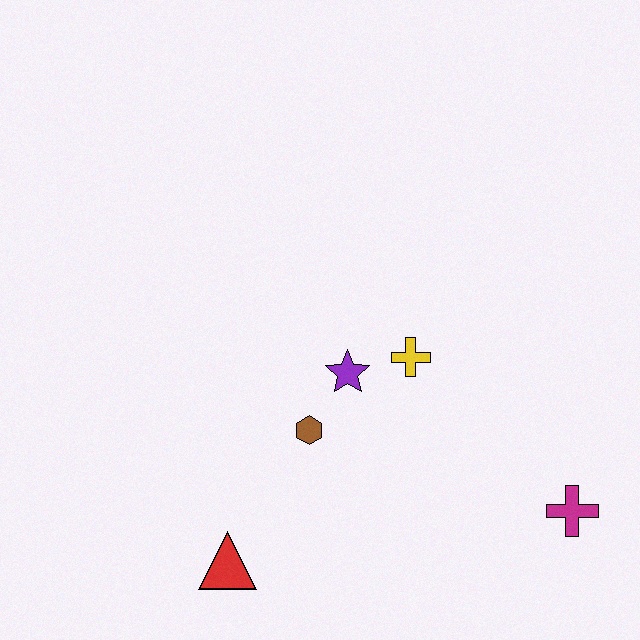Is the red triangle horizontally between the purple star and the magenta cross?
No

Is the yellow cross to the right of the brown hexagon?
Yes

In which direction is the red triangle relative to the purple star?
The red triangle is below the purple star.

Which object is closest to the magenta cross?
The yellow cross is closest to the magenta cross.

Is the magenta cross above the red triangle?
Yes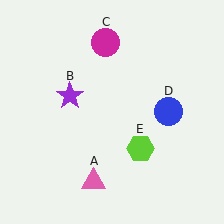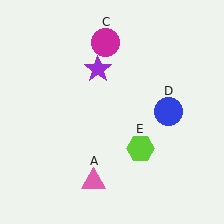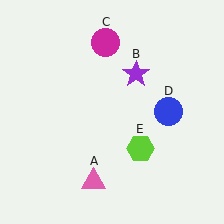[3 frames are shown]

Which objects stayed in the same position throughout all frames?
Pink triangle (object A) and magenta circle (object C) and blue circle (object D) and lime hexagon (object E) remained stationary.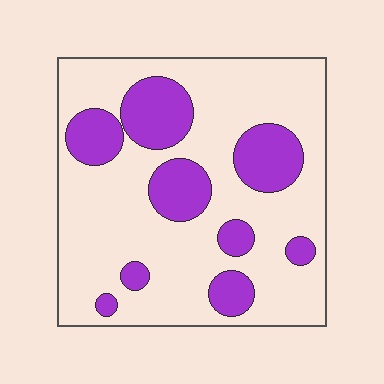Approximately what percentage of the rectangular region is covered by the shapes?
Approximately 25%.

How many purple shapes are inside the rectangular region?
9.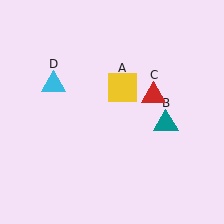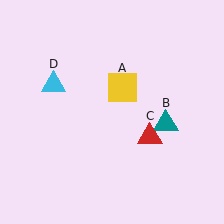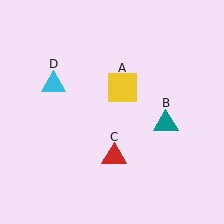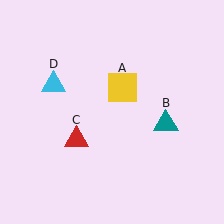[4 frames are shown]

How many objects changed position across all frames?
1 object changed position: red triangle (object C).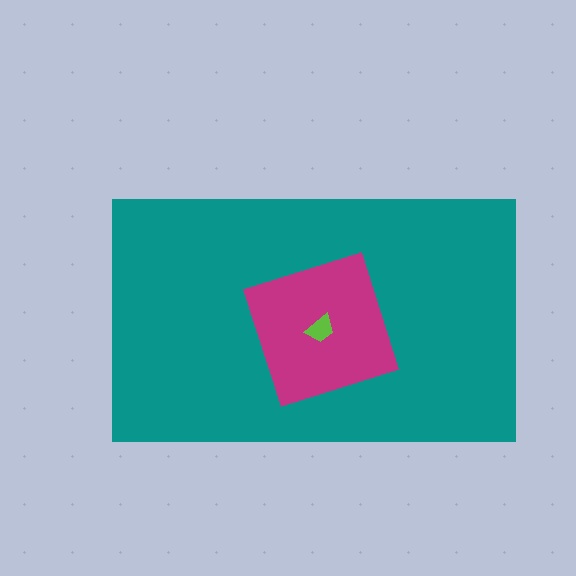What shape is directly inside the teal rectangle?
The magenta square.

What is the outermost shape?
The teal rectangle.